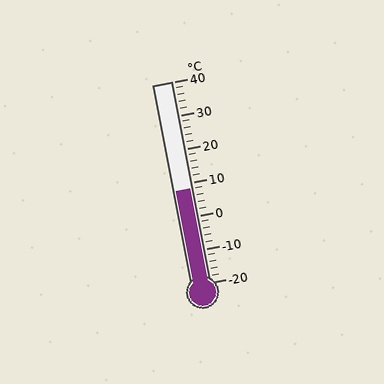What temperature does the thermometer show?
The thermometer shows approximately 8°C.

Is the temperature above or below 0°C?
The temperature is above 0°C.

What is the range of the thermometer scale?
The thermometer scale ranges from -20°C to 40°C.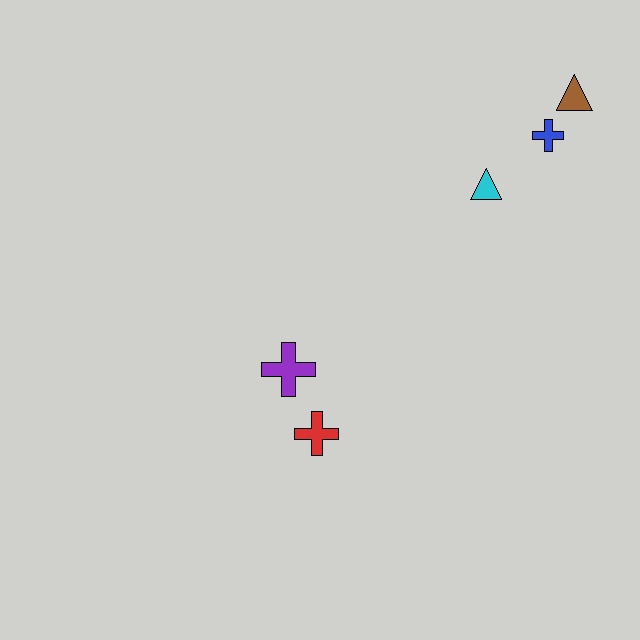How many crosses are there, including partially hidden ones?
There are 3 crosses.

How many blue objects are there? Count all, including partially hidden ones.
There is 1 blue object.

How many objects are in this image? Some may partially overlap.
There are 5 objects.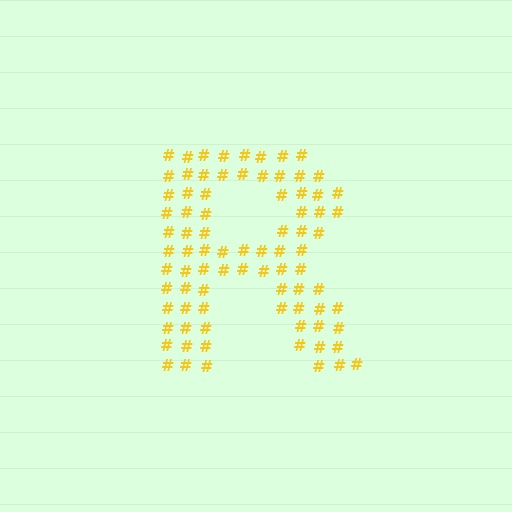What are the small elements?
The small elements are hash symbols.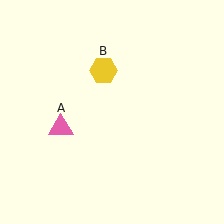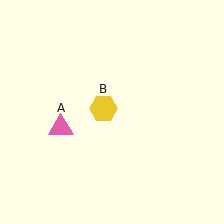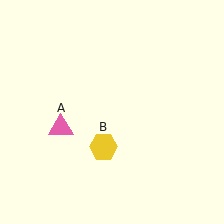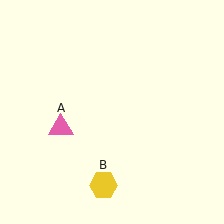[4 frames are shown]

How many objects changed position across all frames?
1 object changed position: yellow hexagon (object B).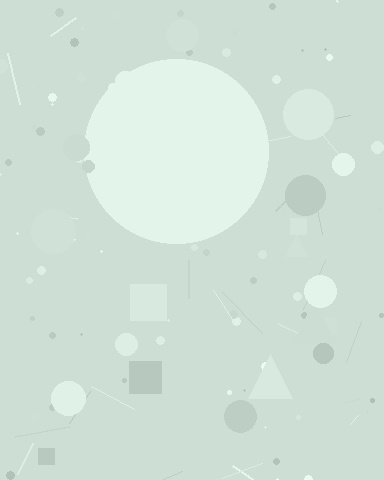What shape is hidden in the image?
A circle is hidden in the image.